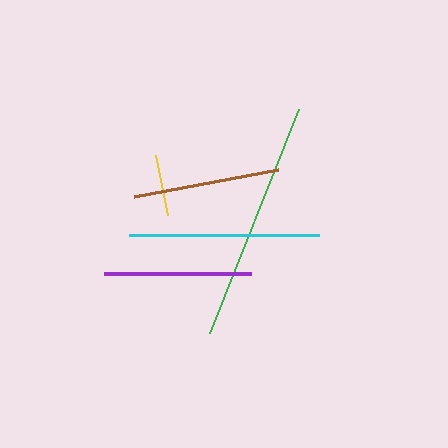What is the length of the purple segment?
The purple segment is approximately 147 pixels long.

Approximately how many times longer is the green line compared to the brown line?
The green line is approximately 1.6 times the length of the brown line.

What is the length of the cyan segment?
The cyan segment is approximately 189 pixels long.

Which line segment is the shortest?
The yellow line is the shortest at approximately 61 pixels.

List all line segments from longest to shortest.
From longest to shortest: green, cyan, purple, brown, yellow.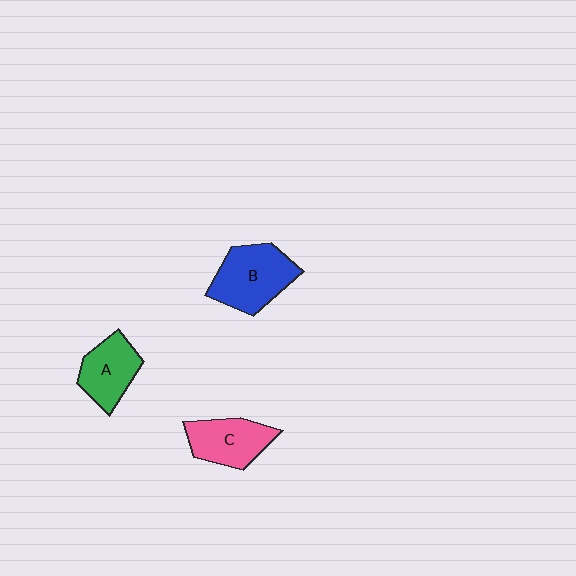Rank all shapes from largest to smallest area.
From largest to smallest: B (blue), C (pink), A (green).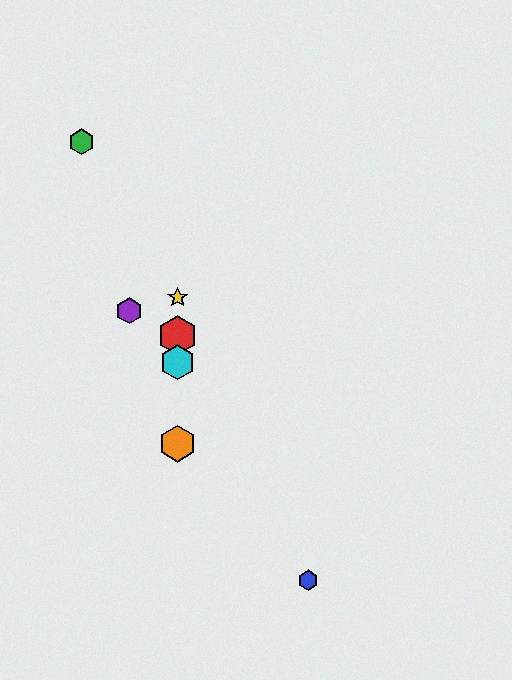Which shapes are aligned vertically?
The red hexagon, the yellow star, the orange hexagon, the cyan hexagon are aligned vertically.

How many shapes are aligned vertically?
4 shapes (the red hexagon, the yellow star, the orange hexagon, the cyan hexagon) are aligned vertically.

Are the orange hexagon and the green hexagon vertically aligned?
No, the orange hexagon is at x≈178 and the green hexagon is at x≈81.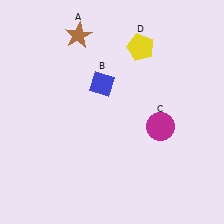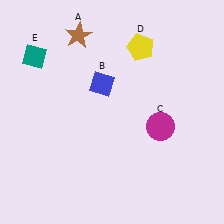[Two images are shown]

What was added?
A teal diamond (E) was added in Image 2.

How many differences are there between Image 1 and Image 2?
There is 1 difference between the two images.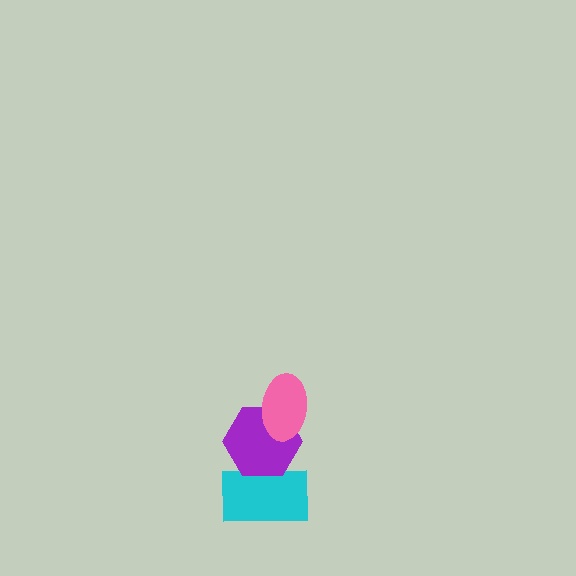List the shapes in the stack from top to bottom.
From top to bottom: the pink ellipse, the purple hexagon, the cyan rectangle.